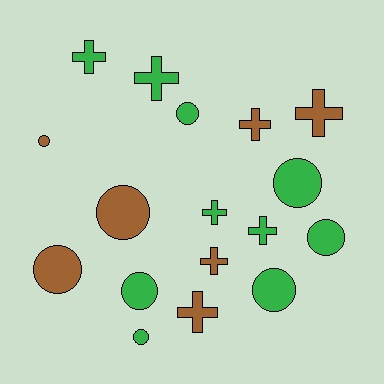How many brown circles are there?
There are 3 brown circles.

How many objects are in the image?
There are 17 objects.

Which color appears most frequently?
Green, with 10 objects.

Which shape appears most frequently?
Circle, with 9 objects.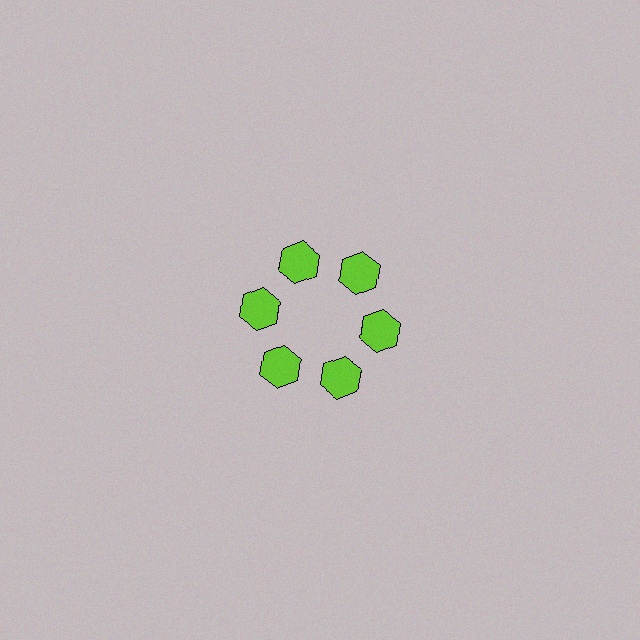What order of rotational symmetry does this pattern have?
This pattern has 6-fold rotational symmetry.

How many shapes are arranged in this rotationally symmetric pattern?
There are 6 shapes, arranged in 6 groups of 1.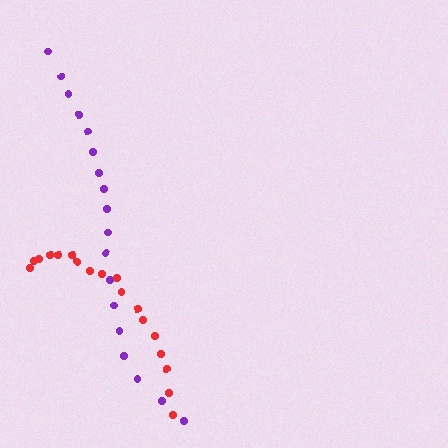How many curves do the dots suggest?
There are 2 distinct paths.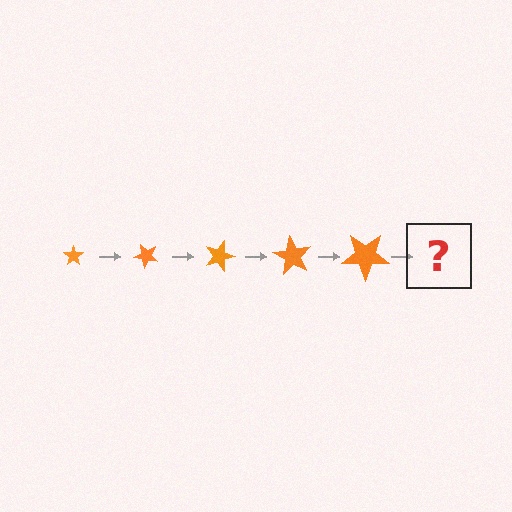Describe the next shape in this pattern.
It should be a star, larger than the previous one and rotated 225 degrees from the start.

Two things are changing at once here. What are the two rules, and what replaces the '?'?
The two rules are that the star grows larger each step and it rotates 45 degrees each step. The '?' should be a star, larger than the previous one and rotated 225 degrees from the start.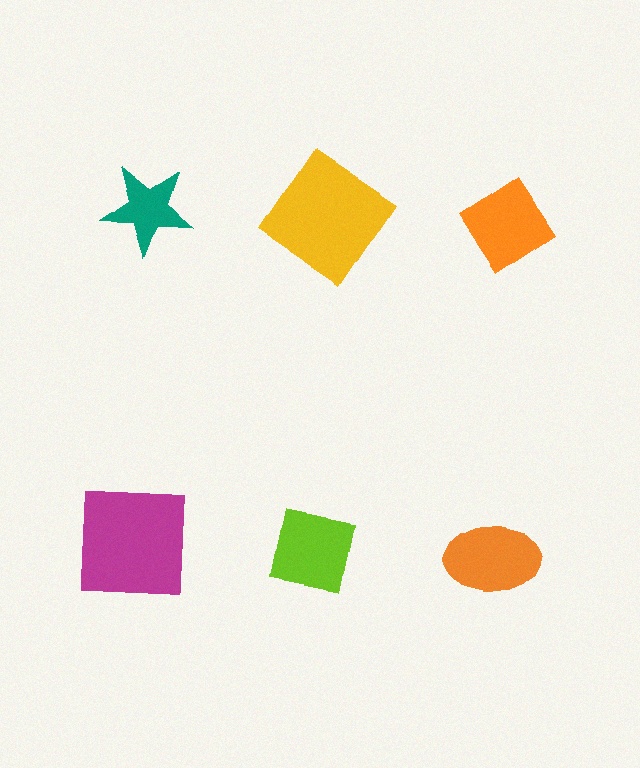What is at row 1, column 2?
A yellow diamond.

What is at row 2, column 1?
A magenta square.